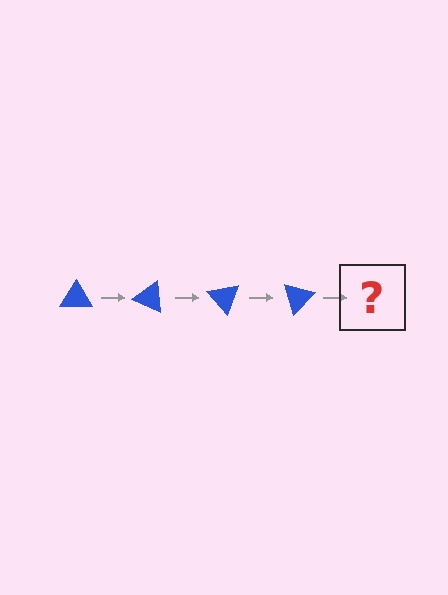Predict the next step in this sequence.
The next step is a blue triangle rotated 100 degrees.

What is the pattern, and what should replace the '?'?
The pattern is that the triangle rotates 25 degrees each step. The '?' should be a blue triangle rotated 100 degrees.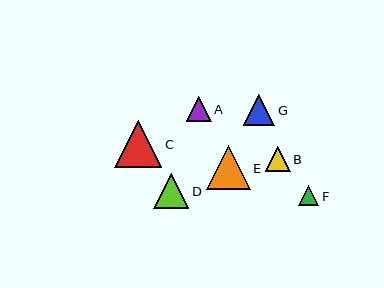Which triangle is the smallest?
Triangle F is the smallest with a size of approximately 20 pixels.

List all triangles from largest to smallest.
From largest to smallest: C, E, D, G, B, A, F.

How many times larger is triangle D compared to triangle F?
Triangle D is approximately 1.7 times the size of triangle F.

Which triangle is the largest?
Triangle C is the largest with a size of approximately 47 pixels.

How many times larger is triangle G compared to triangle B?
Triangle G is approximately 1.2 times the size of triangle B.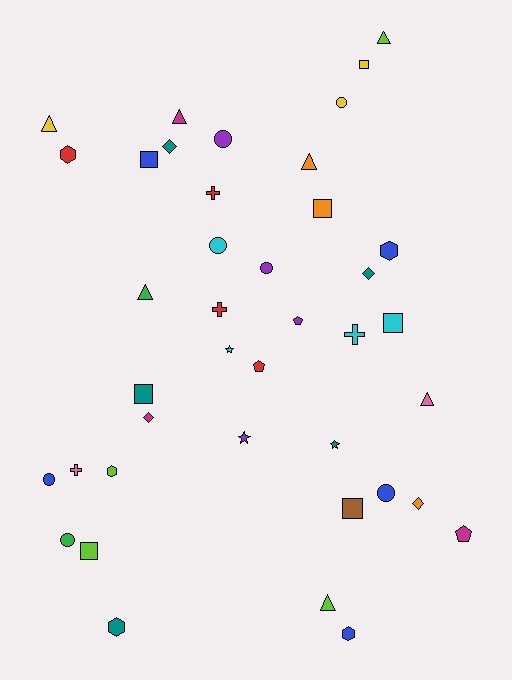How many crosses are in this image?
There are 4 crosses.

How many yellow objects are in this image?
There are 3 yellow objects.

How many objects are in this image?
There are 40 objects.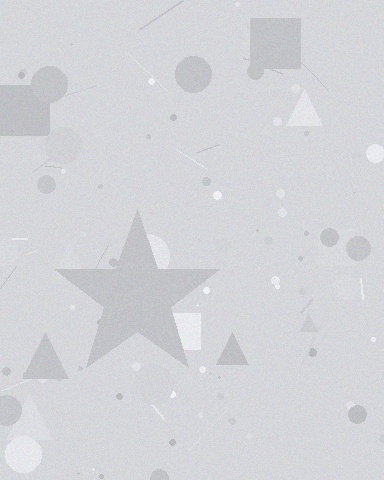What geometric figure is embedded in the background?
A star is embedded in the background.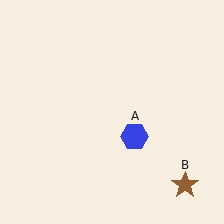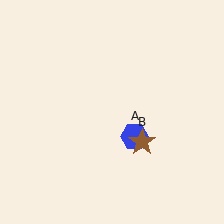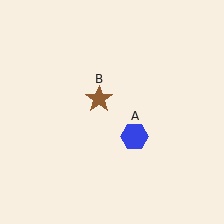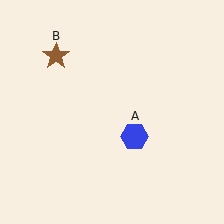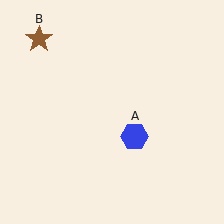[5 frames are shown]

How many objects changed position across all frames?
1 object changed position: brown star (object B).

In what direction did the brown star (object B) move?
The brown star (object B) moved up and to the left.